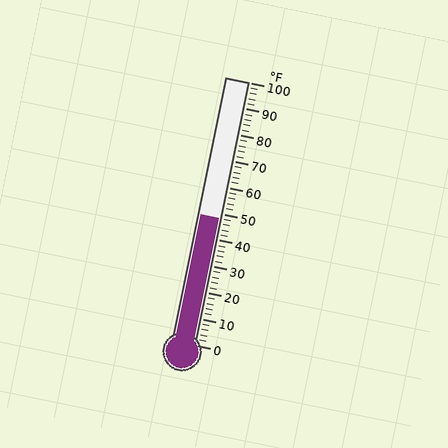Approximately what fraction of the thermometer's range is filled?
The thermometer is filled to approximately 50% of its range.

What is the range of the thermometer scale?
The thermometer scale ranges from 0°F to 100°F.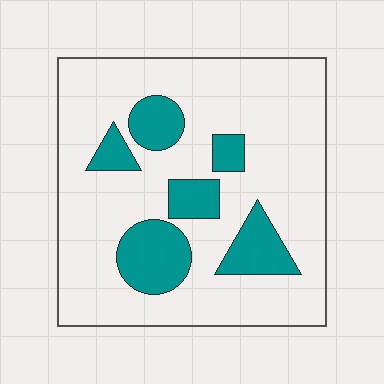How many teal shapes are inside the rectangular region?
6.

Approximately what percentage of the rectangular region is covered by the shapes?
Approximately 20%.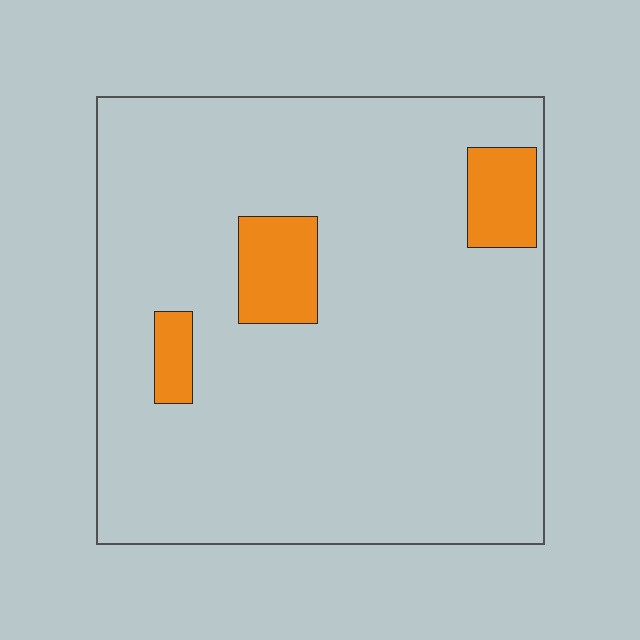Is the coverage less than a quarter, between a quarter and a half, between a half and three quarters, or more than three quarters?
Less than a quarter.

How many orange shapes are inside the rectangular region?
3.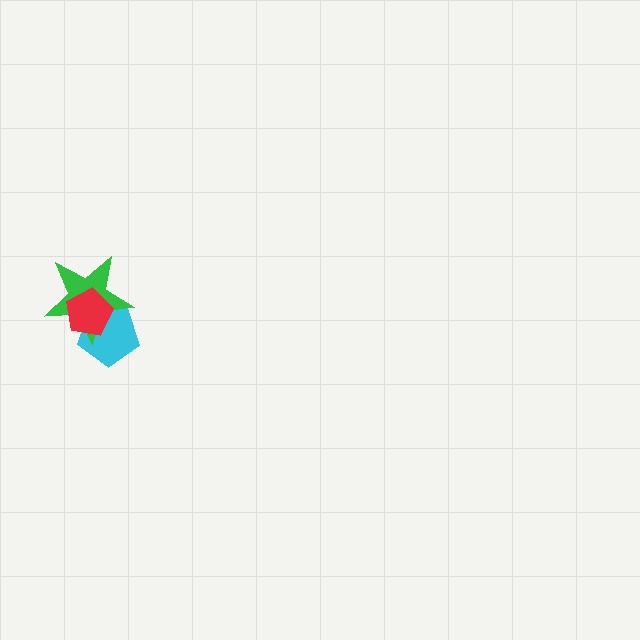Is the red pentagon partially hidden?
No, no other shape covers it.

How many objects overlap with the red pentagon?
2 objects overlap with the red pentagon.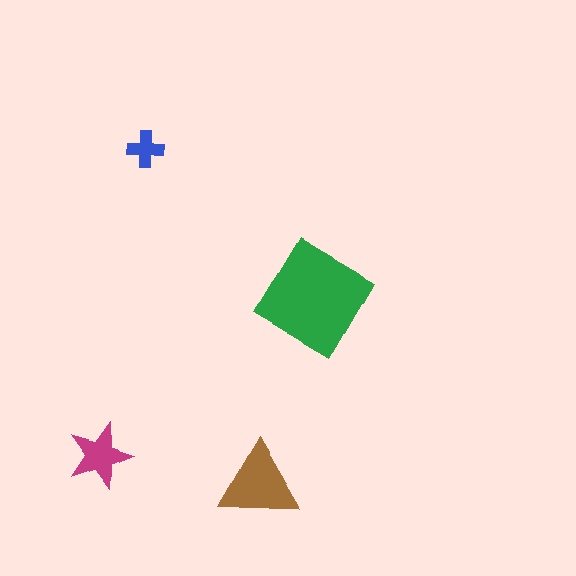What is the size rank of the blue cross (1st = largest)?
4th.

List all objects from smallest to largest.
The blue cross, the magenta star, the brown triangle, the green diamond.